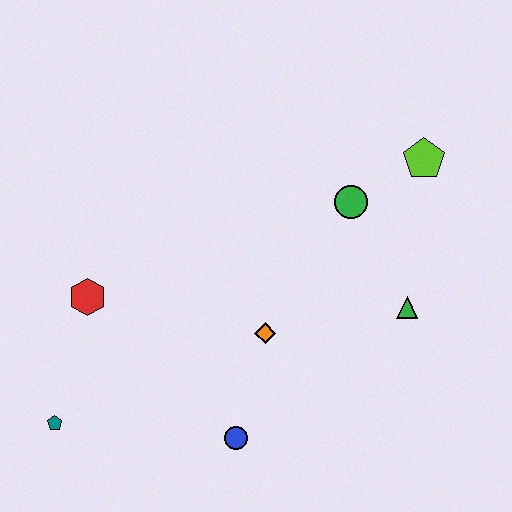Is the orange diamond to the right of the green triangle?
No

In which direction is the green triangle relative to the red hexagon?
The green triangle is to the right of the red hexagon.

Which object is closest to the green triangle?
The green circle is closest to the green triangle.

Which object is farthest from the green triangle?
The teal pentagon is farthest from the green triangle.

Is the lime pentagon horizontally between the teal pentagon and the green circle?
No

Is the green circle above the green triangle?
Yes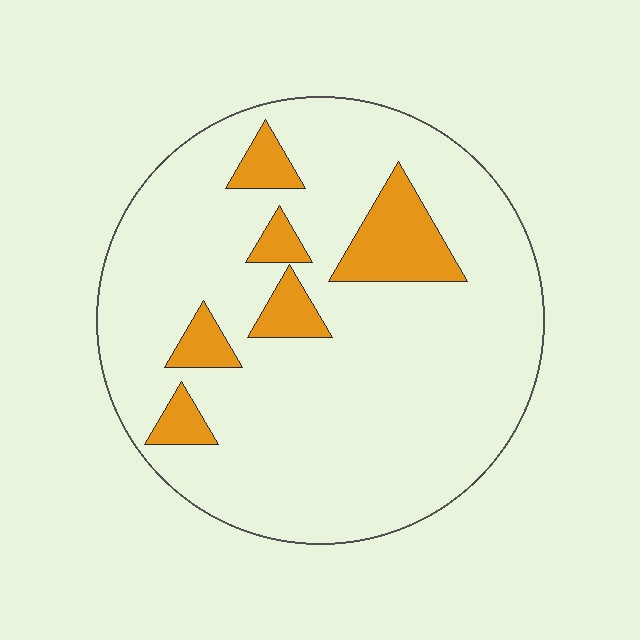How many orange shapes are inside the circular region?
6.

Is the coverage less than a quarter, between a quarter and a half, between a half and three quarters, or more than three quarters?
Less than a quarter.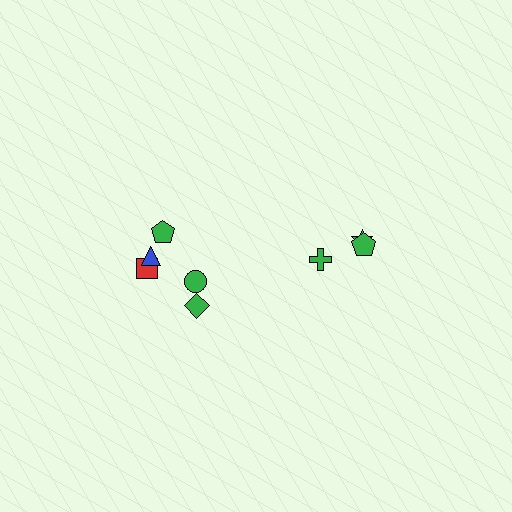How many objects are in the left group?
There are 5 objects.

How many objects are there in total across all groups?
There are 8 objects.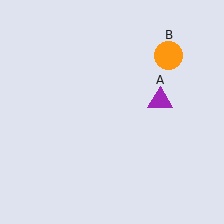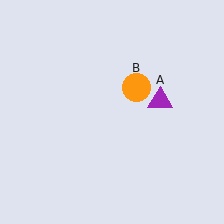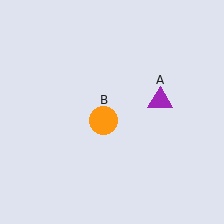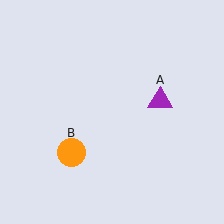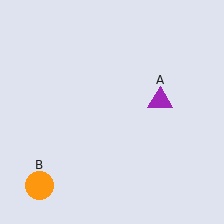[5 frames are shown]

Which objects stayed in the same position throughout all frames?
Purple triangle (object A) remained stationary.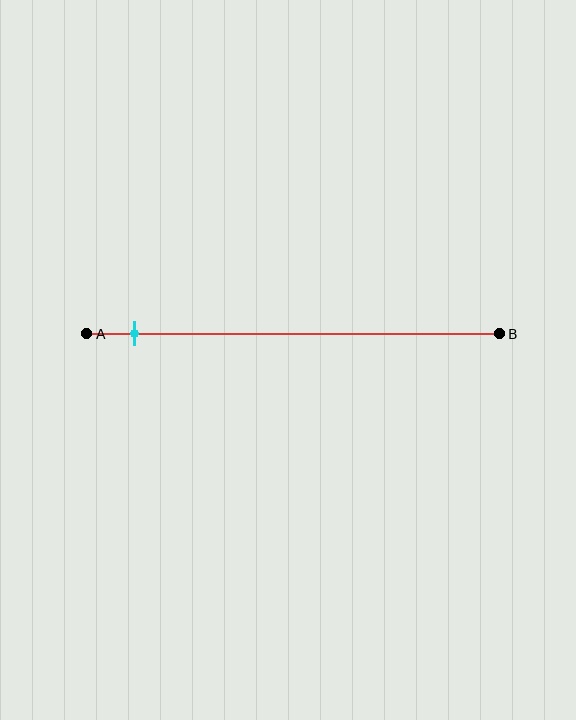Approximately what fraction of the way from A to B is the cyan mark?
The cyan mark is approximately 10% of the way from A to B.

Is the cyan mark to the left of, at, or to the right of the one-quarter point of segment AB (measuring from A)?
The cyan mark is to the left of the one-quarter point of segment AB.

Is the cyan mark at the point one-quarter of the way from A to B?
No, the mark is at about 10% from A, not at the 25% one-quarter point.